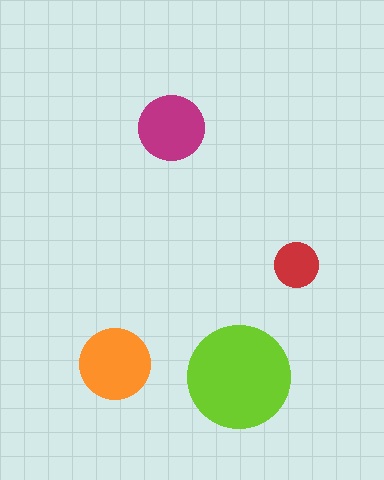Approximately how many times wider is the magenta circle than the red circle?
About 1.5 times wider.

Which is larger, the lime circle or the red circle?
The lime one.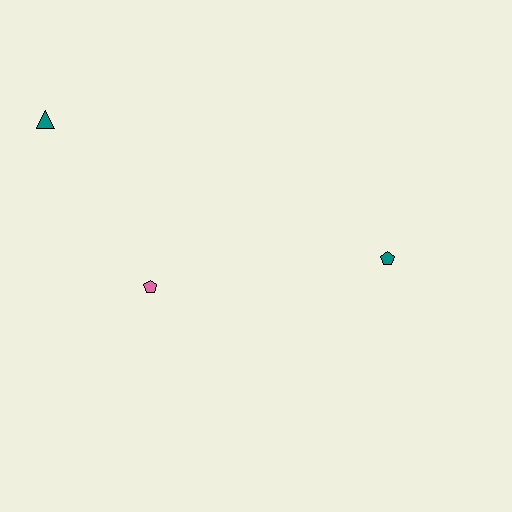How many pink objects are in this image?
There is 1 pink object.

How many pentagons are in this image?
There are 2 pentagons.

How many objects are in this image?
There are 3 objects.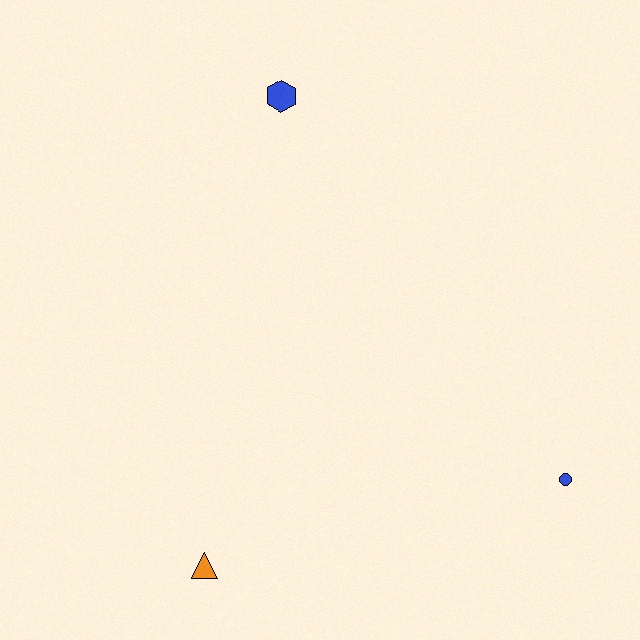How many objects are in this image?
There are 3 objects.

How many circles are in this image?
There is 1 circle.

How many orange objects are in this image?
There is 1 orange object.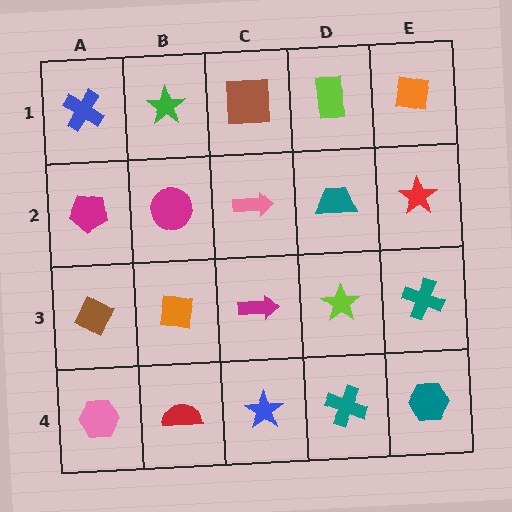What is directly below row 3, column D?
A teal cross.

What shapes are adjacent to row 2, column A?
A blue cross (row 1, column A), a brown diamond (row 3, column A), a magenta circle (row 2, column B).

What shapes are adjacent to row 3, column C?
A pink arrow (row 2, column C), a blue star (row 4, column C), an orange square (row 3, column B), a lime star (row 3, column D).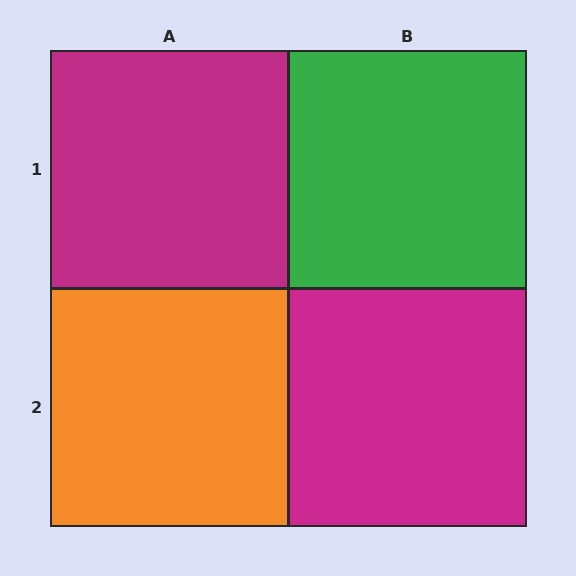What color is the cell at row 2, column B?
Magenta.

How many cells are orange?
1 cell is orange.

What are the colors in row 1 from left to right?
Magenta, green.